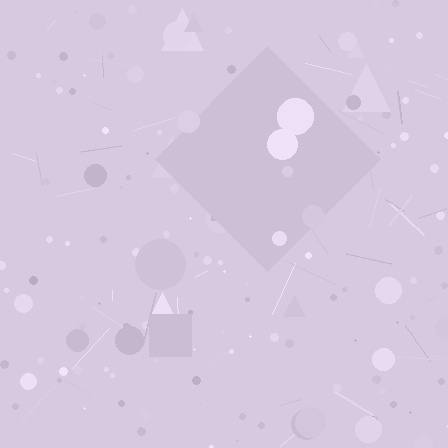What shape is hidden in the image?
A diamond is hidden in the image.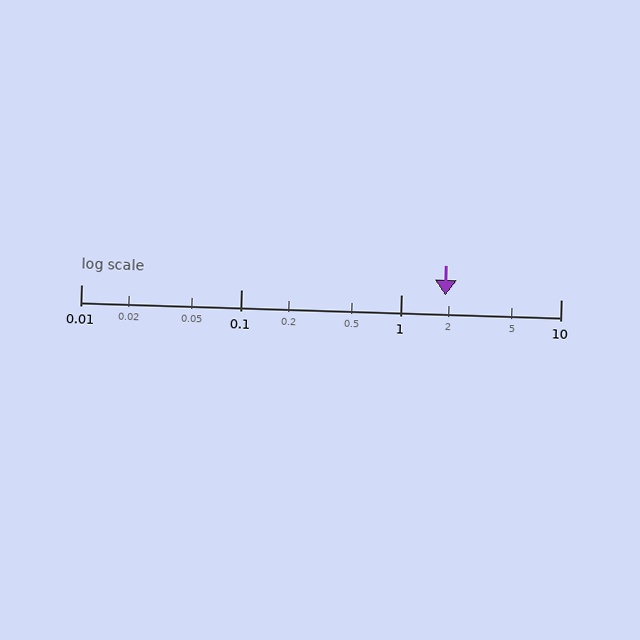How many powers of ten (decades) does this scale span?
The scale spans 3 decades, from 0.01 to 10.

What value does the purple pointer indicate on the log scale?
The pointer indicates approximately 1.9.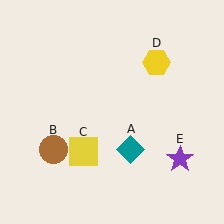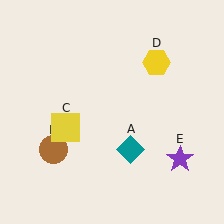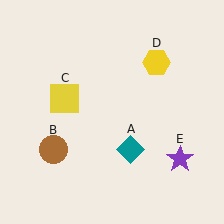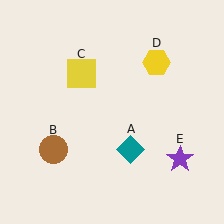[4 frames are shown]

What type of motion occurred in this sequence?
The yellow square (object C) rotated clockwise around the center of the scene.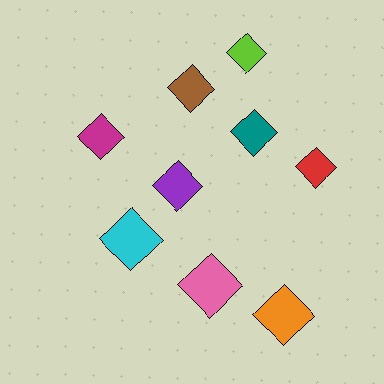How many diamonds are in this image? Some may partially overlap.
There are 9 diamonds.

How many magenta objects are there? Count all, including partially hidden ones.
There is 1 magenta object.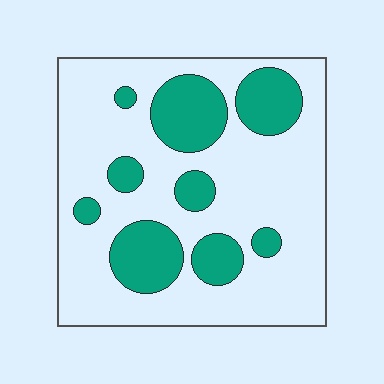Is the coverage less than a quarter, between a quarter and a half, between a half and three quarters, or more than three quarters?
Between a quarter and a half.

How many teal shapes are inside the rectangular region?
9.